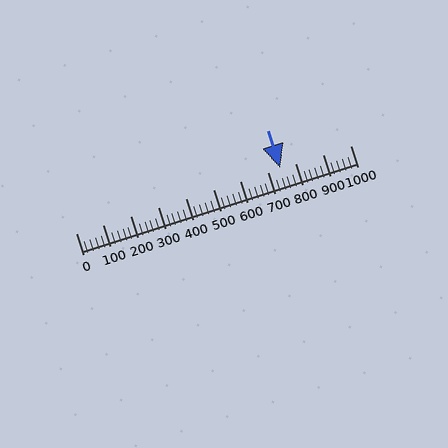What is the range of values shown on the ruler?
The ruler shows values from 0 to 1000.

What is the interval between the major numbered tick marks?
The major tick marks are spaced 100 units apart.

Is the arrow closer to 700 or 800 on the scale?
The arrow is closer to 700.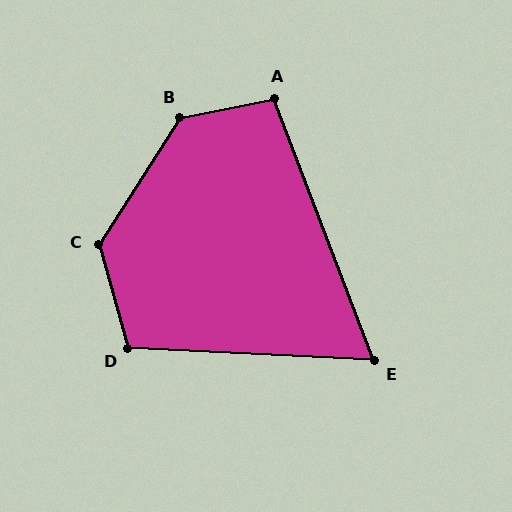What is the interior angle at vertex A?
Approximately 100 degrees (obtuse).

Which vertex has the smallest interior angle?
E, at approximately 66 degrees.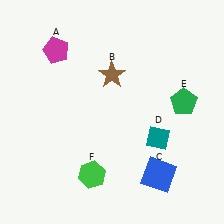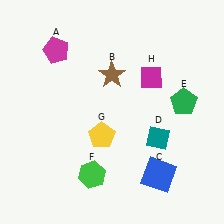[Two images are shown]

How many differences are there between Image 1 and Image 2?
There are 2 differences between the two images.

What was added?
A yellow pentagon (G), a magenta diamond (H) were added in Image 2.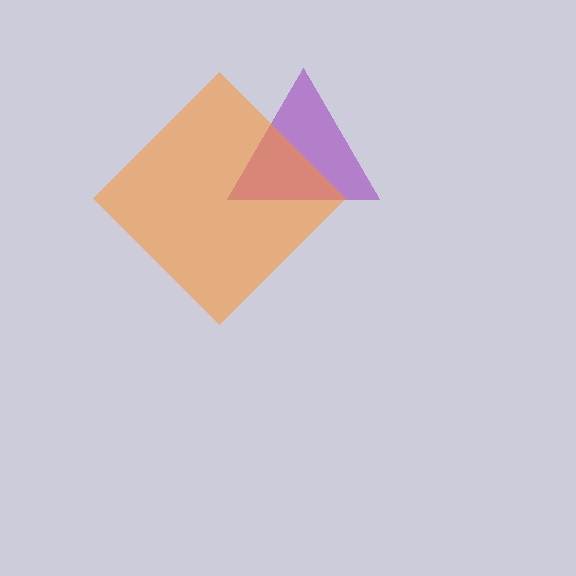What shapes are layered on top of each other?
The layered shapes are: a purple triangle, an orange diamond.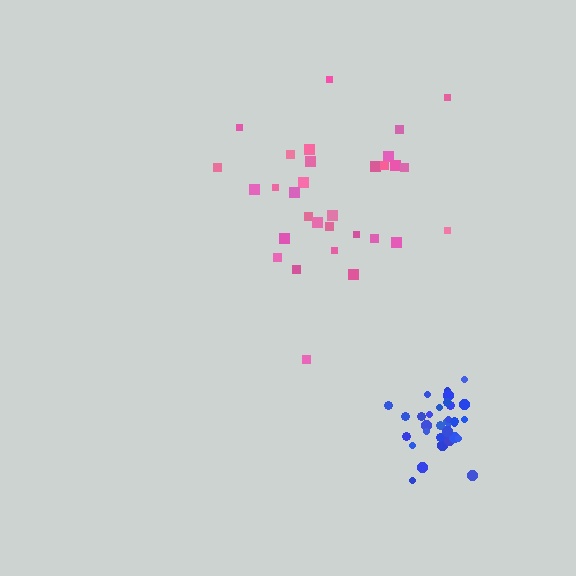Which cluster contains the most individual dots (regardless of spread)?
Blue (34).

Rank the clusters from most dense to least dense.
blue, pink.